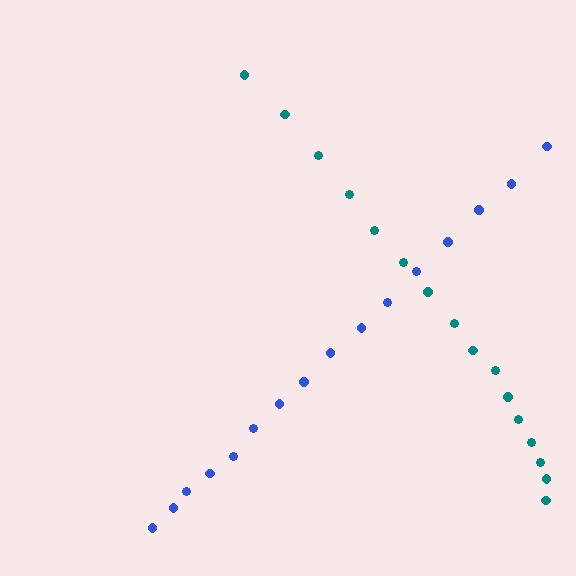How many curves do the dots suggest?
There are 2 distinct paths.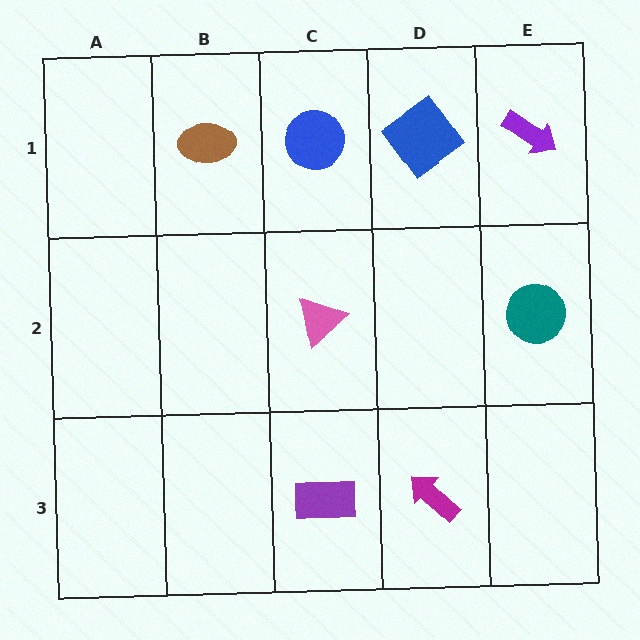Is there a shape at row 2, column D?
No, that cell is empty.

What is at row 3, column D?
A magenta arrow.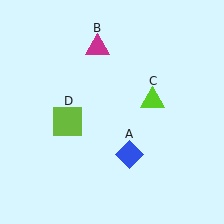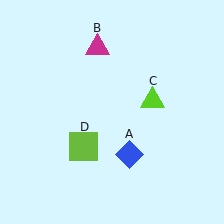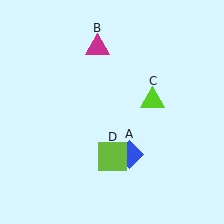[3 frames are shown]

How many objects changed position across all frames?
1 object changed position: lime square (object D).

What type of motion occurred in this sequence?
The lime square (object D) rotated counterclockwise around the center of the scene.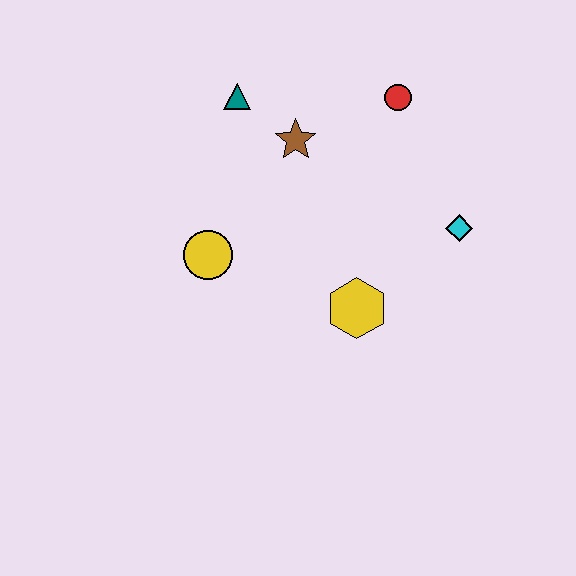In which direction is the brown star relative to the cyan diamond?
The brown star is to the left of the cyan diamond.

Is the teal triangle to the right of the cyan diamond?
No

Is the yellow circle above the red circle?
No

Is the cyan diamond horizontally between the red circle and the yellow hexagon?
No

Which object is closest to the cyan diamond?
The yellow hexagon is closest to the cyan diamond.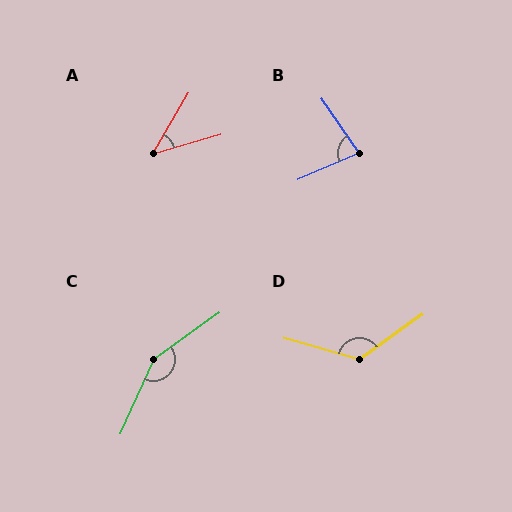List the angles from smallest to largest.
A (44°), B (78°), D (128°), C (150°).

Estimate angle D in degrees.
Approximately 128 degrees.